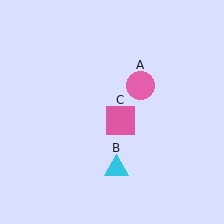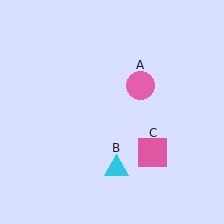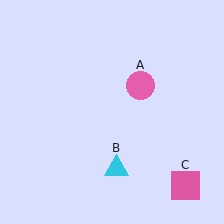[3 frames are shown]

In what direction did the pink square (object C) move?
The pink square (object C) moved down and to the right.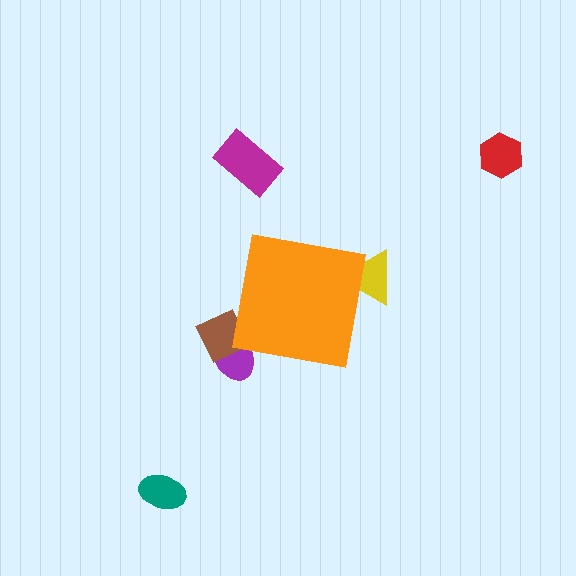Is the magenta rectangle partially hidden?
No, the magenta rectangle is fully visible.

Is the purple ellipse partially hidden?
Yes, the purple ellipse is partially hidden behind the orange square.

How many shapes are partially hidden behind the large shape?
3 shapes are partially hidden.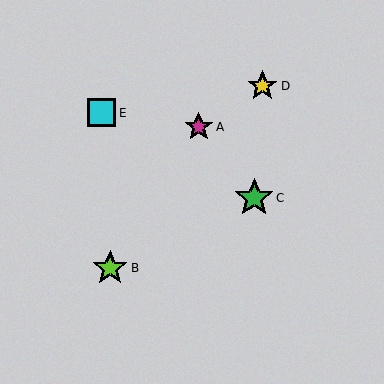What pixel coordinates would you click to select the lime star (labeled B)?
Click at (110, 268) to select the lime star B.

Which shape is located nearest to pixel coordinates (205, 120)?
The magenta star (labeled A) at (199, 127) is nearest to that location.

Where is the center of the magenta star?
The center of the magenta star is at (199, 127).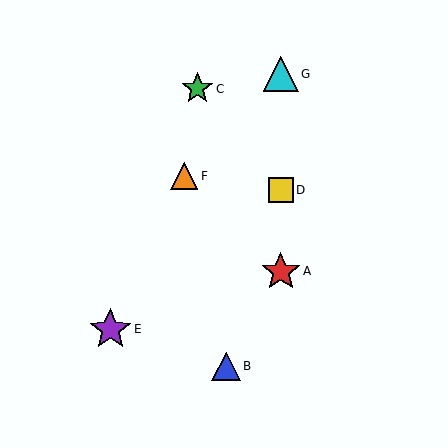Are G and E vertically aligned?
No, G is at x≈281 and E is at x≈110.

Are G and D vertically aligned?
Yes, both are at x≈281.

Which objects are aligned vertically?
Objects A, D, G are aligned vertically.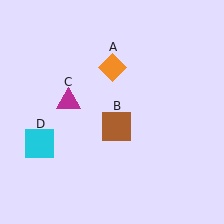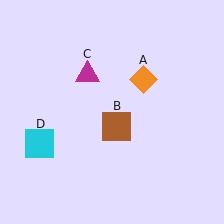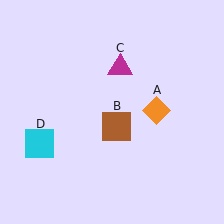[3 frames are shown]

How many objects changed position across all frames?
2 objects changed position: orange diamond (object A), magenta triangle (object C).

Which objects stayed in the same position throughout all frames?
Brown square (object B) and cyan square (object D) remained stationary.